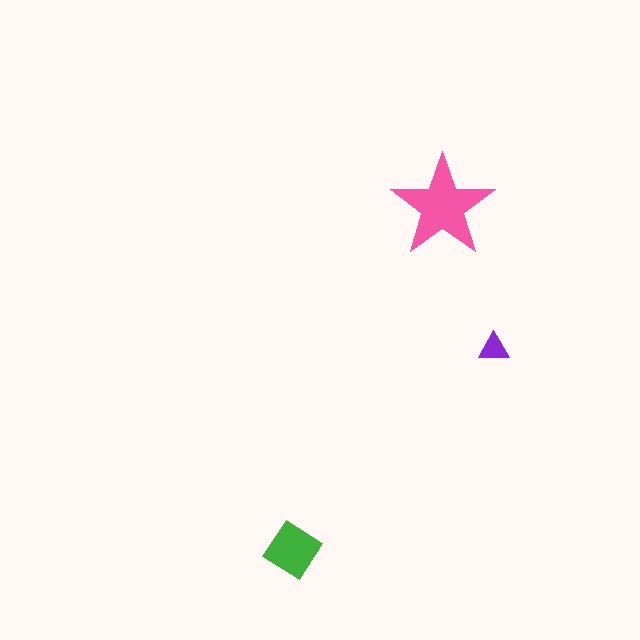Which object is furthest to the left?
The green diamond is leftmost.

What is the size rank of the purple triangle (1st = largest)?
3rd.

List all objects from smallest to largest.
The purple triangle, the green diamond, the pink star.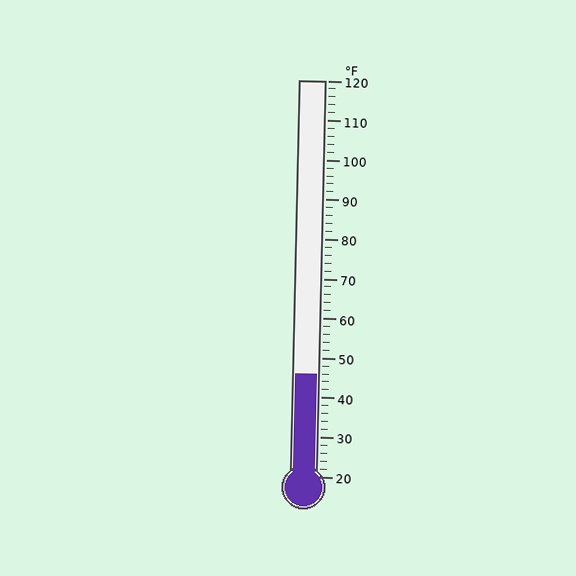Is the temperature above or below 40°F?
The temperature is above 40°F.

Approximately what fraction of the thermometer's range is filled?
The thermometer is filled to approximately 25% of its range.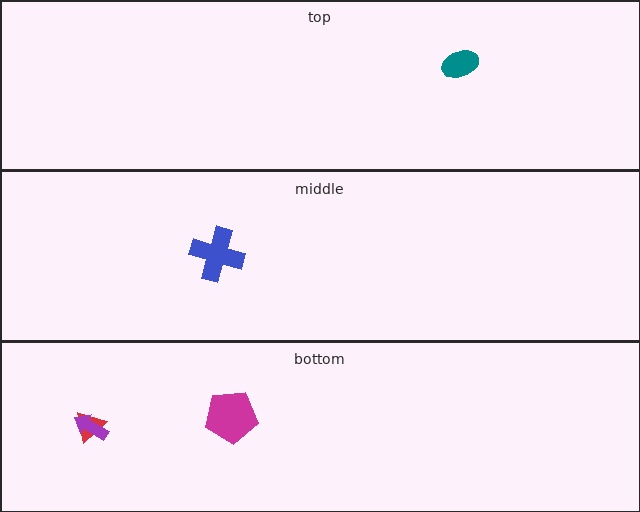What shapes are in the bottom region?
The magenta pentagon, the red triangle, the purple arrow.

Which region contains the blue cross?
The middle region.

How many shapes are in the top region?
1.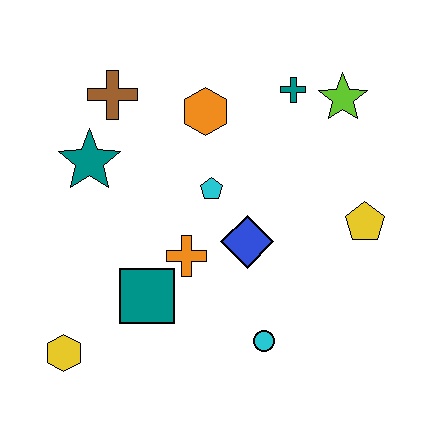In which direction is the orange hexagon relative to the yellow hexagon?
The orange hexagon is above the yellow hexagon.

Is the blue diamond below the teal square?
No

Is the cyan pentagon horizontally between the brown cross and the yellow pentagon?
Yes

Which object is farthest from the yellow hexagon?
The lime star is farthest from the yellow hexagon.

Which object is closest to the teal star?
The brown cross is closest to the teal star.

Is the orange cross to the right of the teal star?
Yes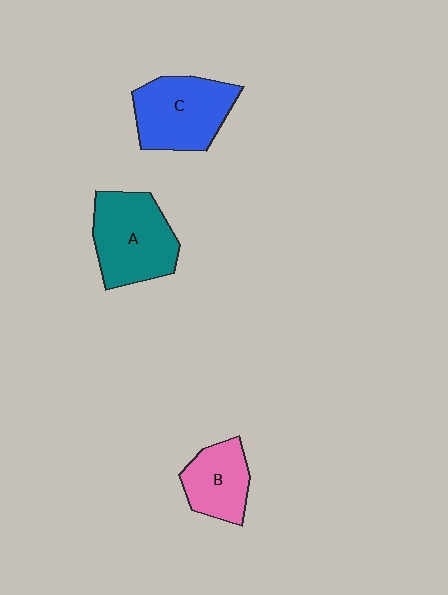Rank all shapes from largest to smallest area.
From largest to smallest: A (teal), C (blue), B (pink).